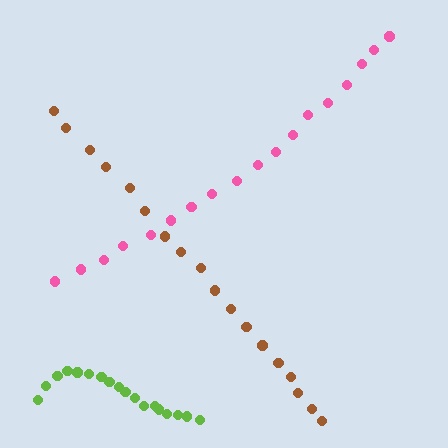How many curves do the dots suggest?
There are 3 distinct paths.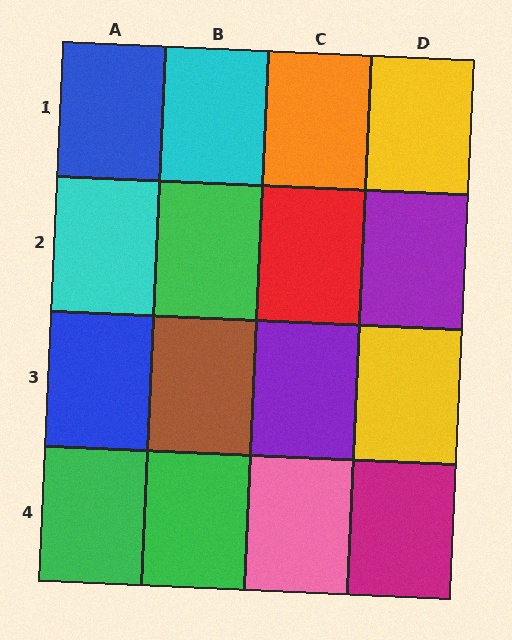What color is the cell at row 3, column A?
Blue.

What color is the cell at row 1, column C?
Orange.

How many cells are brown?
1 cell is brown.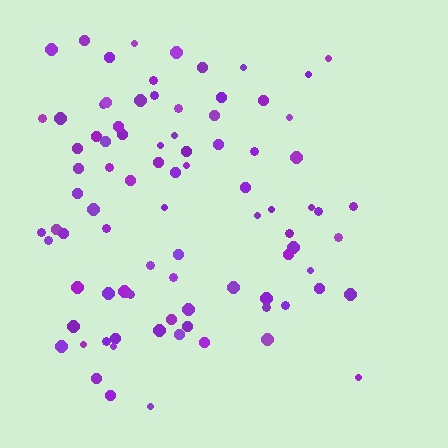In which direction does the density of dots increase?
From right to left, with the left side densest.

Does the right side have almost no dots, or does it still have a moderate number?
Still a moderate number, just noticeably fewer than the left.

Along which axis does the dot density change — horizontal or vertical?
Horizontal.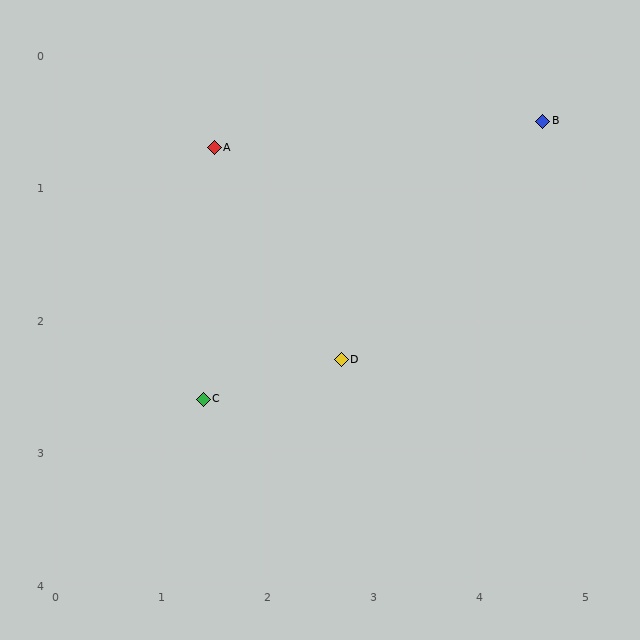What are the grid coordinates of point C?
Point C is at approximately (1.4, 2.6).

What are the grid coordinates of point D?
Point D is at approximately (2.7, 2.3).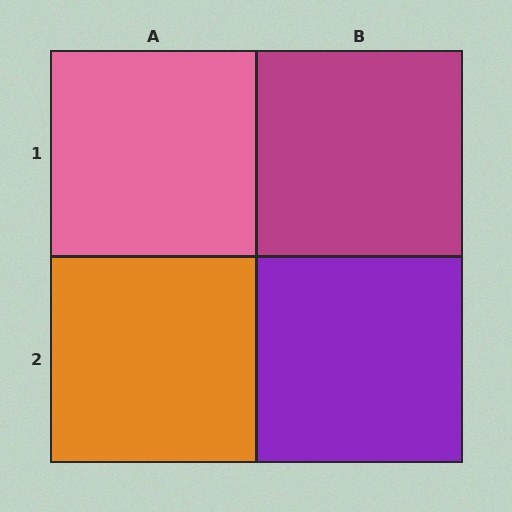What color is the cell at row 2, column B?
Purple.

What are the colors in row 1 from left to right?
Pink, magenta.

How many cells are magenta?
1 cell is magenta.